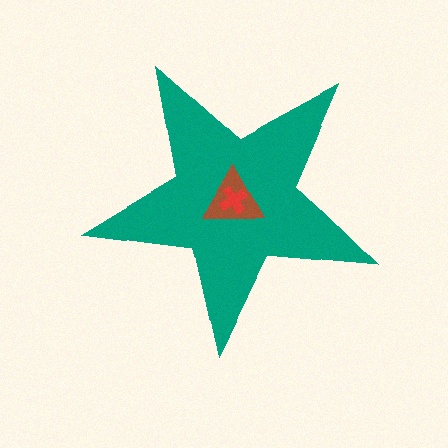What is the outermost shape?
The teal star.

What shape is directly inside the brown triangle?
The red cross.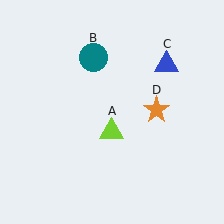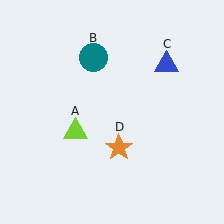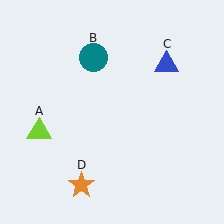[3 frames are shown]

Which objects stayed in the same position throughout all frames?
Teal circle (object B) and blue triangle (object C) remained stationary.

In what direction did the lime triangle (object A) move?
The lime triangle (object A) moved left.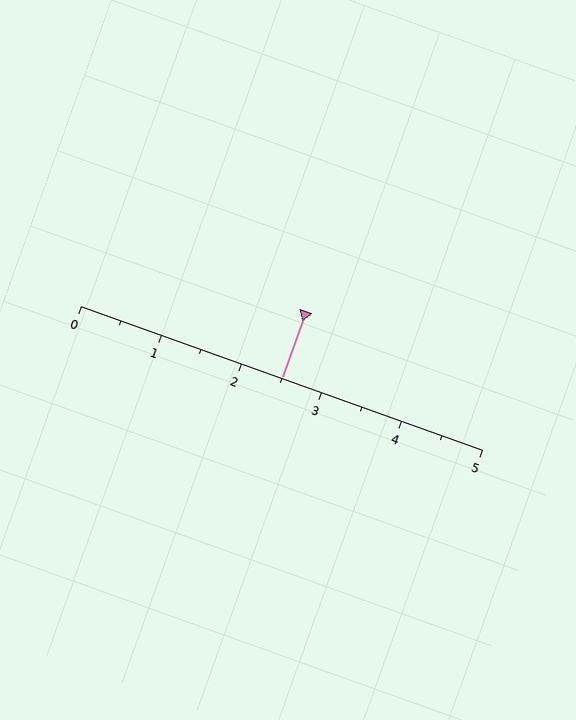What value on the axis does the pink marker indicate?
The marker indicates approximately 2.5.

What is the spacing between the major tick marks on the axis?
The major ticks are spaced 1 apart.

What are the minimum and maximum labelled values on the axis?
The axis runs from 0 to 5.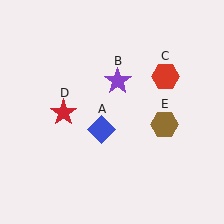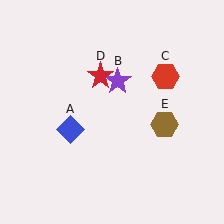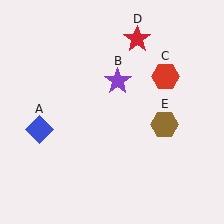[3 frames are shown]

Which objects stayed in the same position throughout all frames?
Purple star (object B) and red hexagon (object C) and brown hexagon (object E) remained stationary.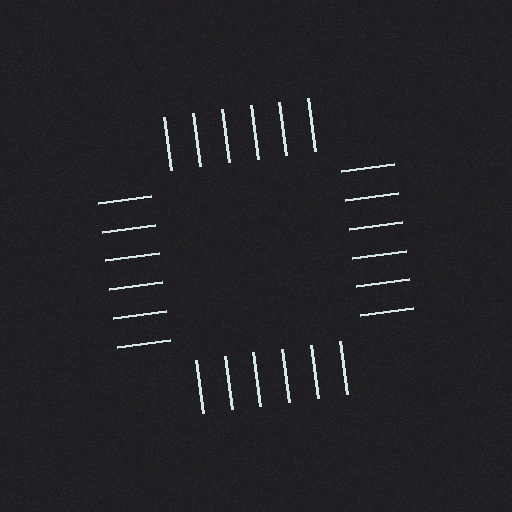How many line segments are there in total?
24 — 6 along each of the 4 edges.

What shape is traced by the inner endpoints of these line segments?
An illusory square — the line segments terminate on its edges but no continuous stroke is drawn.